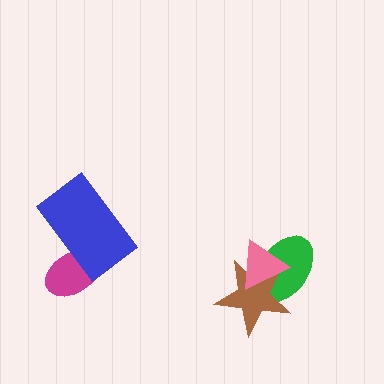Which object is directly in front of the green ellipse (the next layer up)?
The brown star is directly in front of the green ellipse.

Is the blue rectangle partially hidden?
No, no other shape covers it.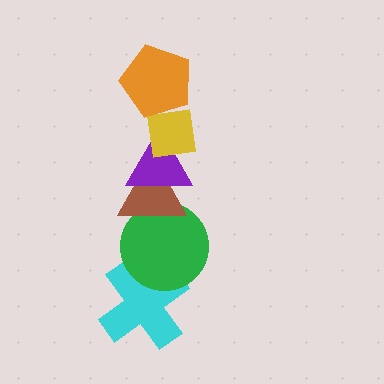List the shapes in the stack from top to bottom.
From top to bottom: the orange pentagon, the yellow square, the purple triangle, the brown triangle, the green circle, the cyan cross.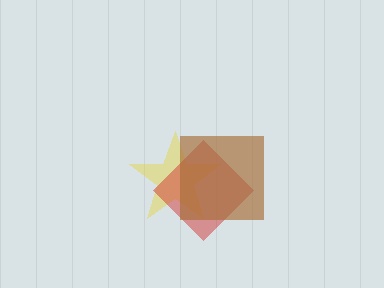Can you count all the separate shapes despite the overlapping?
Yes, there are 3 separate shapes.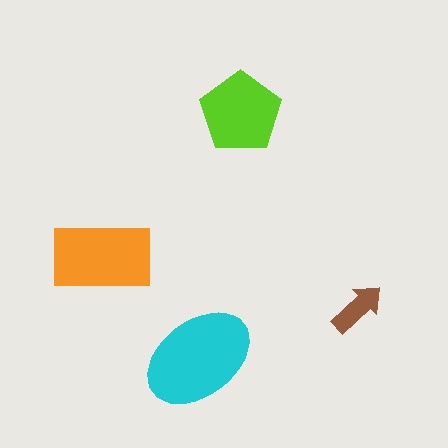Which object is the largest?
The cyan ellipse.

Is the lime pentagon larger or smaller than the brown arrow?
Larger.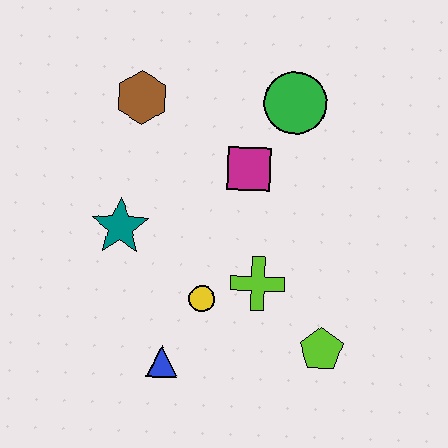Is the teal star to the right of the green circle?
No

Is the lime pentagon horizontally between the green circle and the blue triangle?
No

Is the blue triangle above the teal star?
No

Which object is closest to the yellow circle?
The lime cross is closest to the yellow circle.